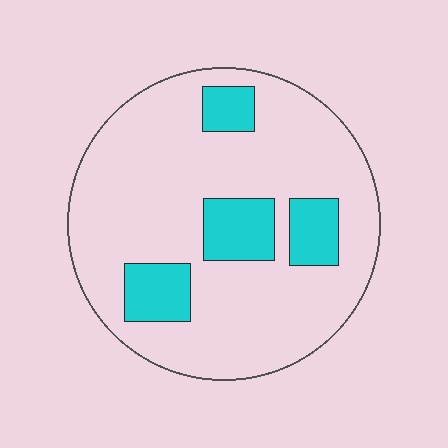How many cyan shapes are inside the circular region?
4.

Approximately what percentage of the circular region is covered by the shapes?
Approximately 20%.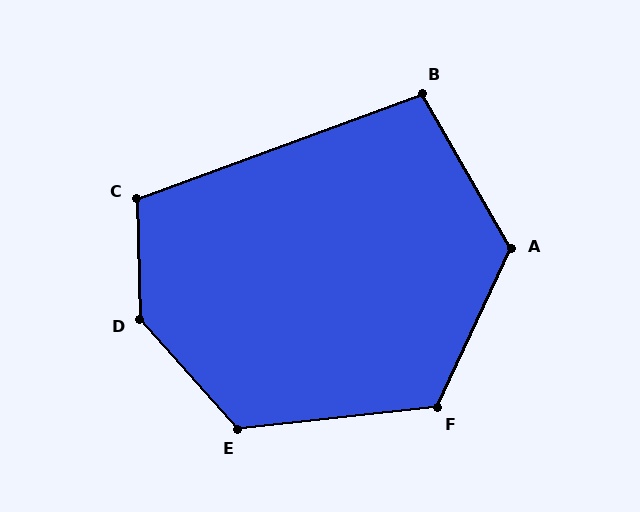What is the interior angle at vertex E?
Approximately 126 degrees (obtuse).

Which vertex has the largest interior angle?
D, at approximately 139 degrees.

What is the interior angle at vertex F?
Approximately 121 degrees (obtuse).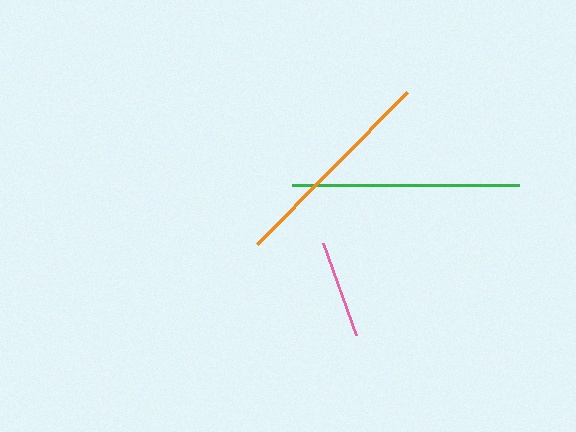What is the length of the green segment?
The green segment is approximately 227 pixels long.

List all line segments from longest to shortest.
From longest to shortest: green, orange, pink.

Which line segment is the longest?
The green line is the longest at approximately 227 pixels.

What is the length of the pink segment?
The pink segment is approximately 98 pixels long.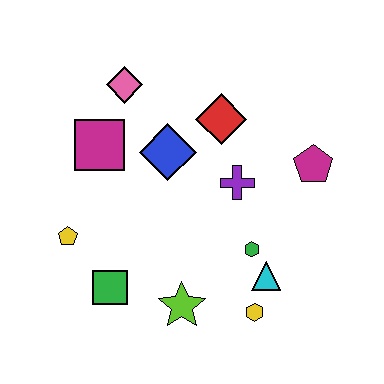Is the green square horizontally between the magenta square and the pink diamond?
Yes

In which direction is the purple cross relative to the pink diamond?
The purple cross is to the right of the pink diamond.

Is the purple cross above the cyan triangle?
Yes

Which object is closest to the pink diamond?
The magenta square is closest to the pink diamond.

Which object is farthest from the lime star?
The pink diamond is farthest from the lime star.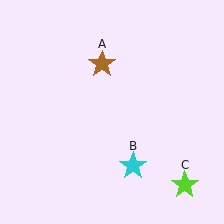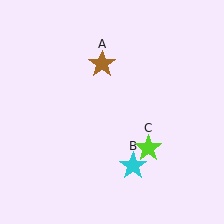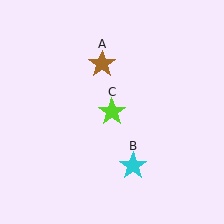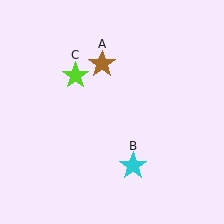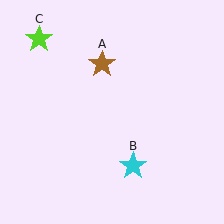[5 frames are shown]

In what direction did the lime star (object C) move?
The lime star (object C) moved up and to the left.